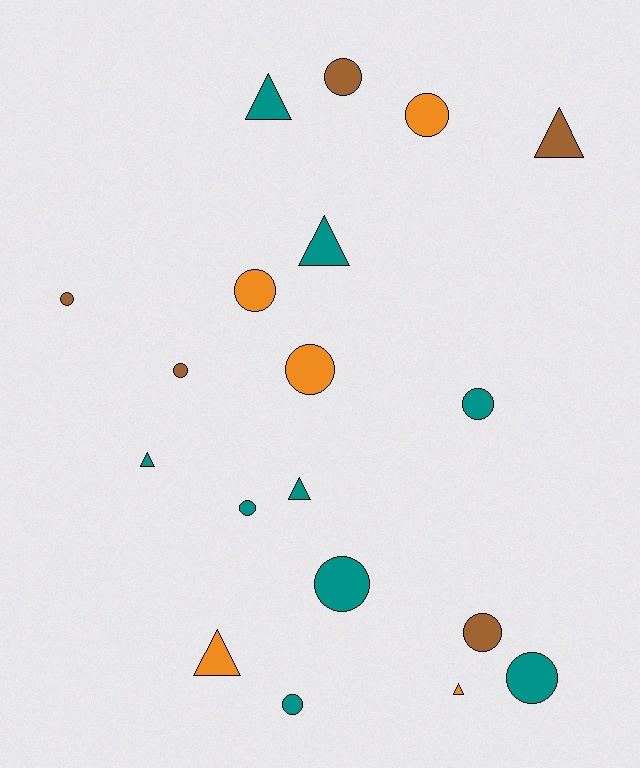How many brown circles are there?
There are 4 brown circles.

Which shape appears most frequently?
Circle, with 12 objects.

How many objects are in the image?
There are 19 objects.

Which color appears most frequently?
Teal, with 9 objects.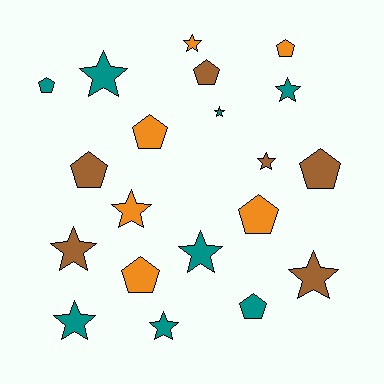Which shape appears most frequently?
Star, with 11 objects.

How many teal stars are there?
There are 6 teal stars.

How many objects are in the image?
There are 20 objects.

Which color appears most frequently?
Teal, with 8 objects.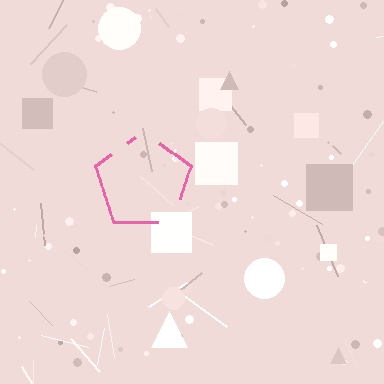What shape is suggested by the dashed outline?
The dashed outline suggests a pentagon.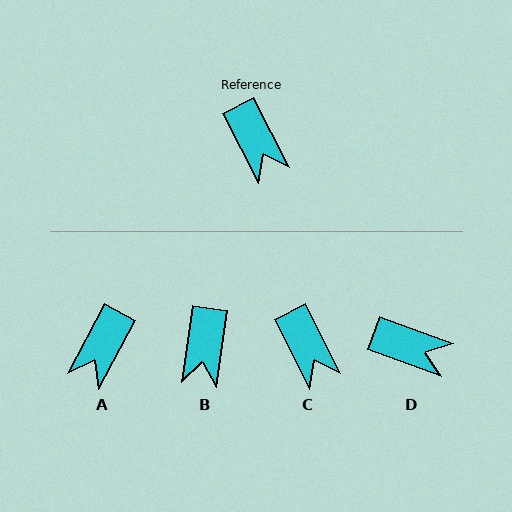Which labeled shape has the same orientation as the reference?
C.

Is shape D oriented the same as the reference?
No, it is off by about 43 degrees.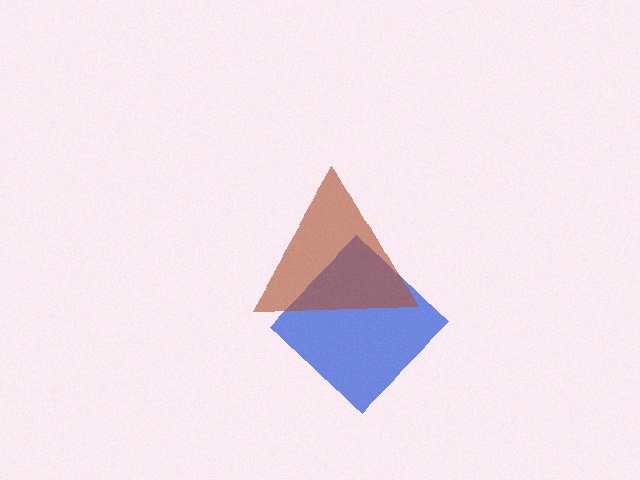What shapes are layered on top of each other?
The layered shapes are: a blue diamond, a brown triangle.